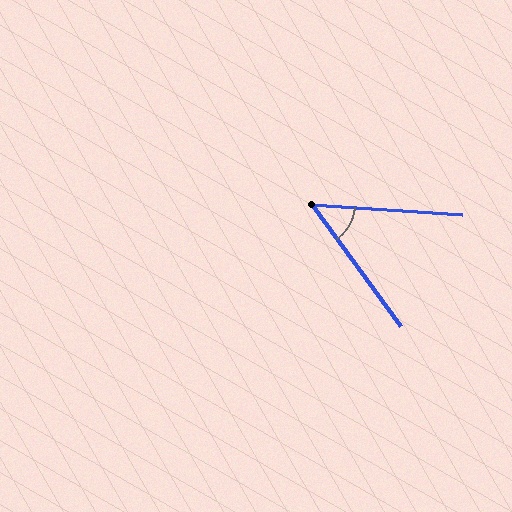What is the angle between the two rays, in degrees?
Approximately 50 degrees.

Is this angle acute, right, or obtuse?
It is acute.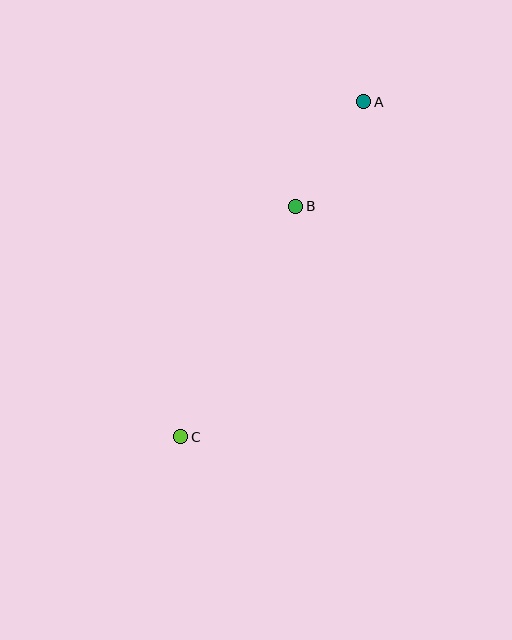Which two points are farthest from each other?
Points A and C are farthest from each other.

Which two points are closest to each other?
Points A and B are closest to each other.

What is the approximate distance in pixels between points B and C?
The distance between B and C is approximately 258 pixels.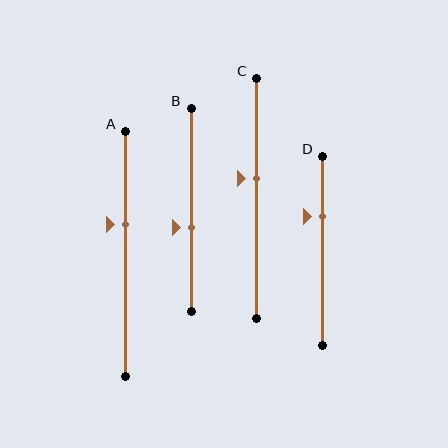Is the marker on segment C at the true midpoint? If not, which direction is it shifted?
No, the marker on segment C is shifted upward by about 8% of the segment length.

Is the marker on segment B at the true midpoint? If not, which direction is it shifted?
No, the marker on segment B is shifted downward by about 9% of the segment length.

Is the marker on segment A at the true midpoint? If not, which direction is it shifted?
No, the marker on segment A is shifted upward by about 12% of the segment length.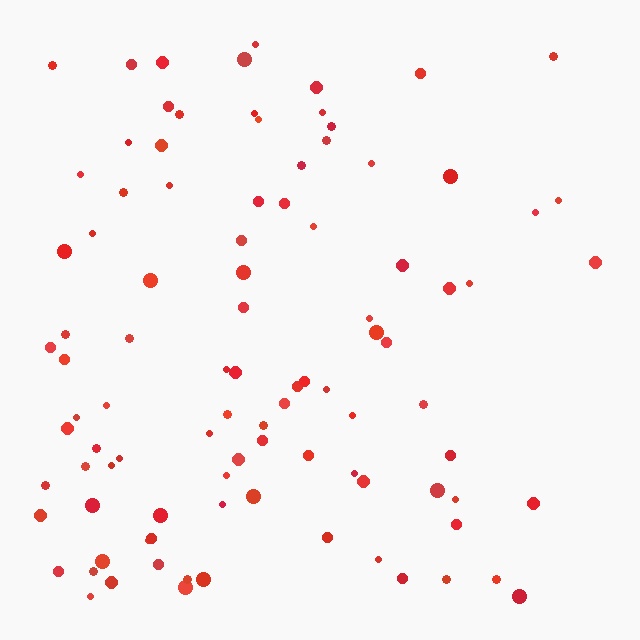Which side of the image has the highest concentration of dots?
The left.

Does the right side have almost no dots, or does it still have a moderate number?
Still a moderate number, just noticeably fewer than the left.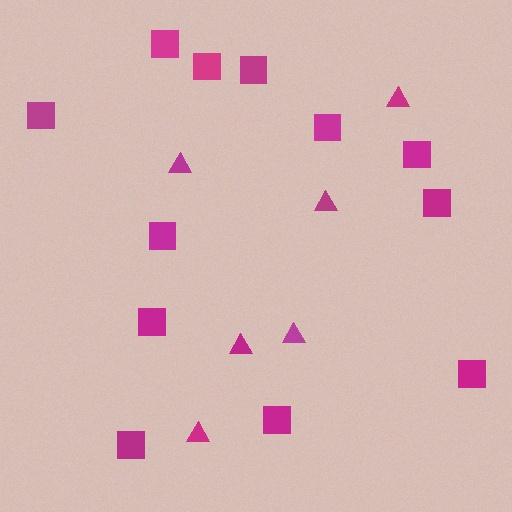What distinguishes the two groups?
There are 2 groups: one group of squares (12) and one group of triangles (6).